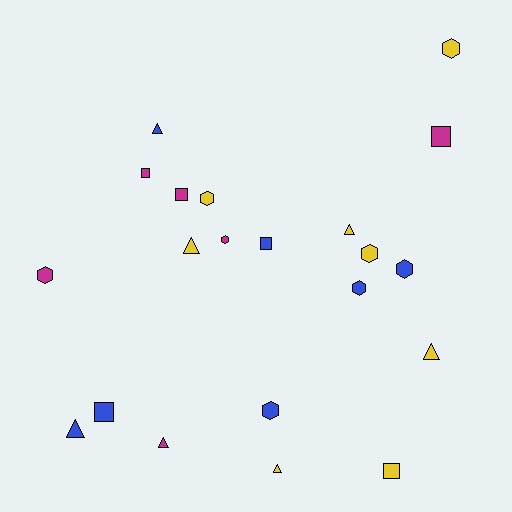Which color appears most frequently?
Yellow, with 8 objects.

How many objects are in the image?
There are 21 objects.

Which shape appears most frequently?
Hexagon, with 8 objects.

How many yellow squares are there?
There is 1 yellow square.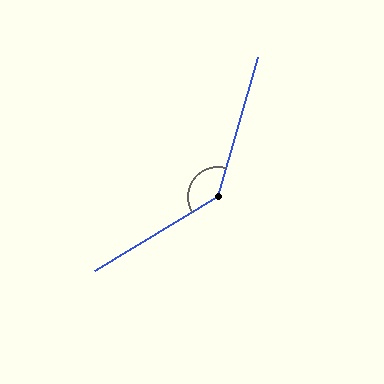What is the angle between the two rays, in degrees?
Approximately 137 degrees.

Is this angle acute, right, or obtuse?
It is obtuse.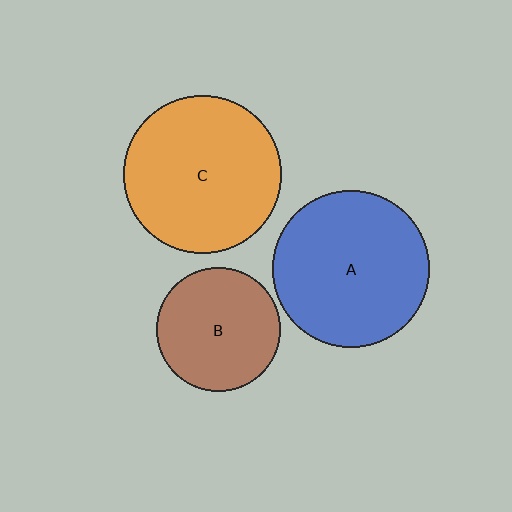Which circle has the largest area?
Circle C (orange).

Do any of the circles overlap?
No, none of the circles overlap.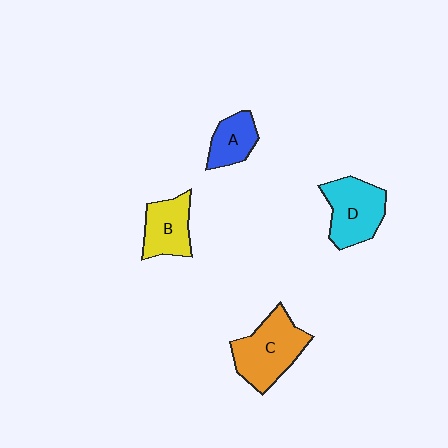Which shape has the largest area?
Shape C (orange).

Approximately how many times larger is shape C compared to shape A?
Approximately 1.9 times.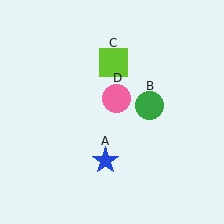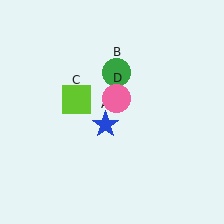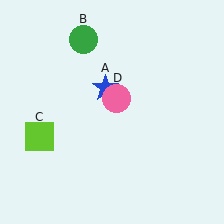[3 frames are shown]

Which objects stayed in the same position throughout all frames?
Pink circle (object D) remained stationary.